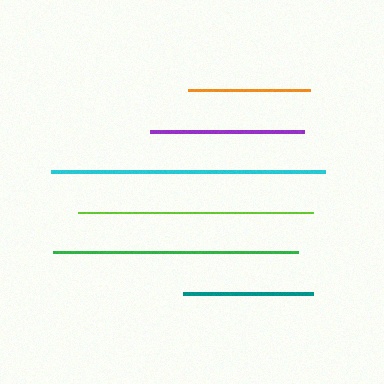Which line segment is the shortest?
The orange line is the shortest at approximately 122 pixels.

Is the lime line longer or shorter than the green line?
The green line is longer than the lime line.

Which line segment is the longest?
The cyan line is the longest at approximately 275 pixels.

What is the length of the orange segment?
The orange segment is approximately 122 pixels long.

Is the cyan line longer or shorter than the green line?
The cyan line is longer than the green line.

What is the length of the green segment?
The green segment is approximately 245 pixels long.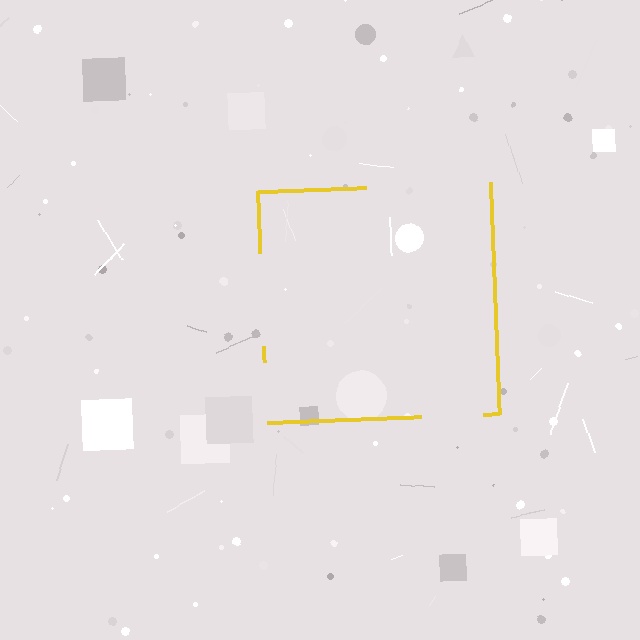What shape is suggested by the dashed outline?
The dashed outline suggests a square.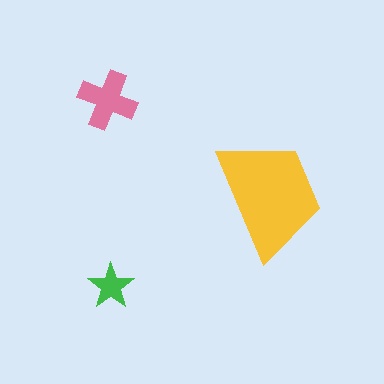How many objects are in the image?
There are 3 objects in the image.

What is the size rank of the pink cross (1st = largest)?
2nd.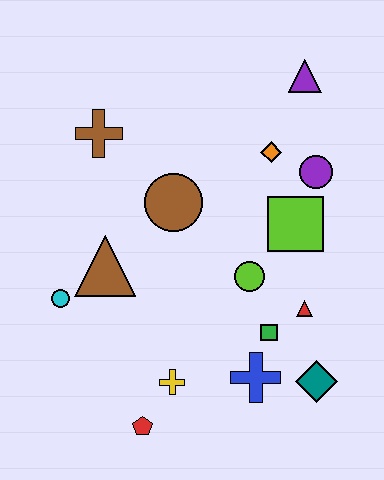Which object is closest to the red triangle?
The green square is closest to the red triangle.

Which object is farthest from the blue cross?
The purple triangle is farthest from the blue cross.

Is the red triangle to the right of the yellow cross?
Yes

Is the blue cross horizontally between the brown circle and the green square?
Yes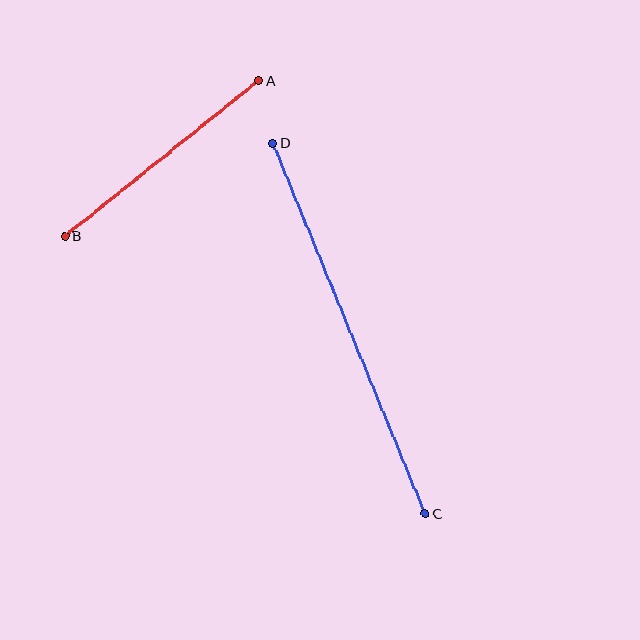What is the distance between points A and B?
The distance is approximately 248 pixels.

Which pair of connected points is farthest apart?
Points C and D are farthest apart.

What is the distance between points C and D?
The distance is approximately 401 pixels.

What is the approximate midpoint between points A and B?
The midpoint is at approximately (162, 159) pixels.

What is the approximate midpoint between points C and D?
The midpoint is at approximately (349, 329) pixels.